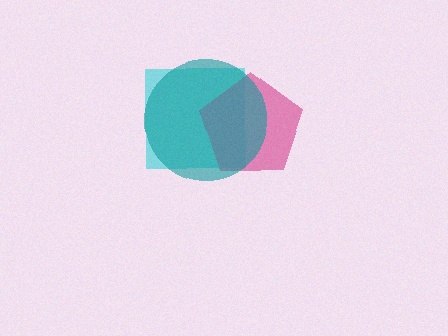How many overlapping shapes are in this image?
There are 3 overlapping shapes in the image.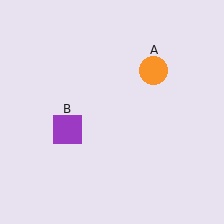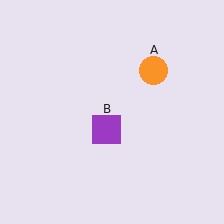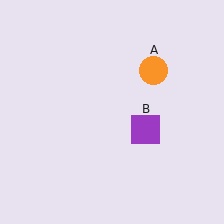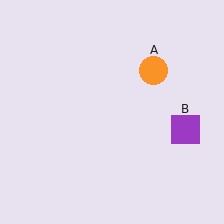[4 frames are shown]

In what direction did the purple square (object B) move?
The purple square (object B) moved right.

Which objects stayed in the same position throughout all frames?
Orange circle (object A) remained stationary.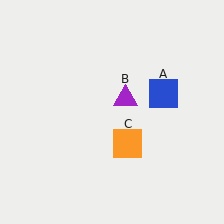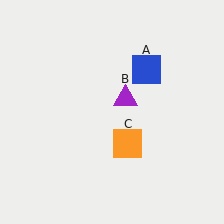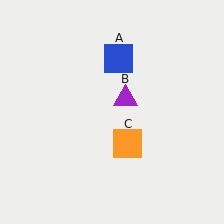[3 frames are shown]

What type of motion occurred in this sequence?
The blue square (object A) rotated counterclockwise around the center of the scene.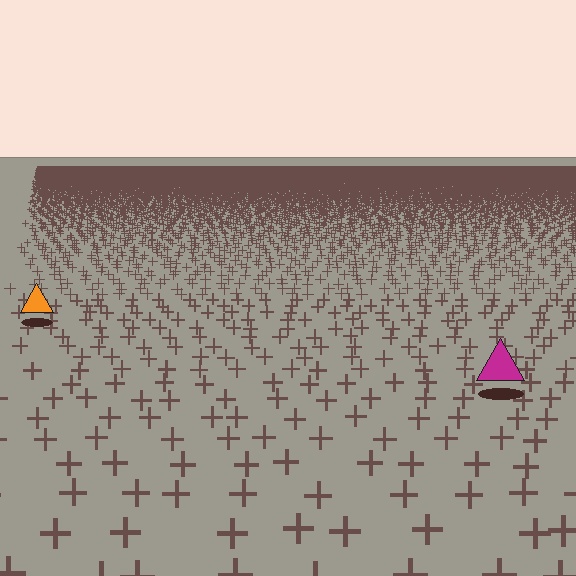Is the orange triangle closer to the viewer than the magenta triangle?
No. The magenta triangle is closer — you can tell from the texture gradient: the ground texture is coarser near it.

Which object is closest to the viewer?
The magenta triangle is closest. The texture marks near it are larger and more spread out.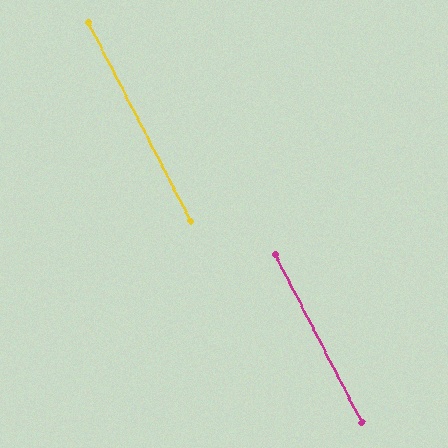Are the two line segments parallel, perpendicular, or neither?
Parallel — their directions differ by only 0.2°.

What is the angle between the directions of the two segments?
Approximately 0 degrees.